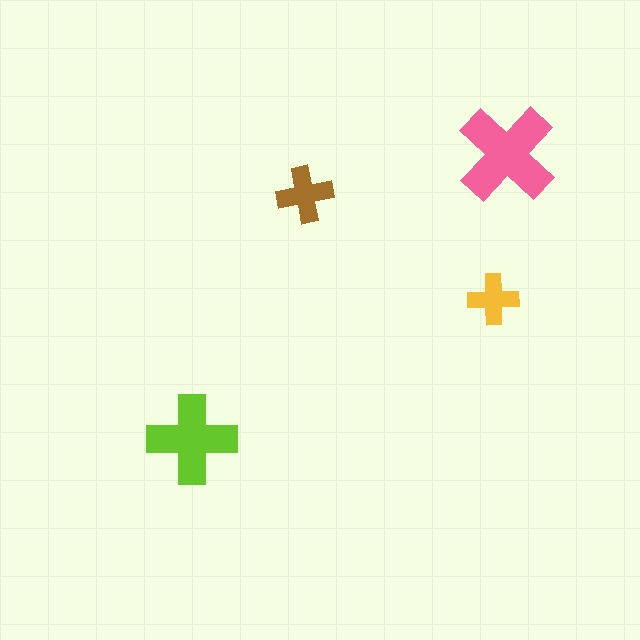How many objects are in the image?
There are 4 objects in the image.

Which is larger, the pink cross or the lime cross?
The pink one.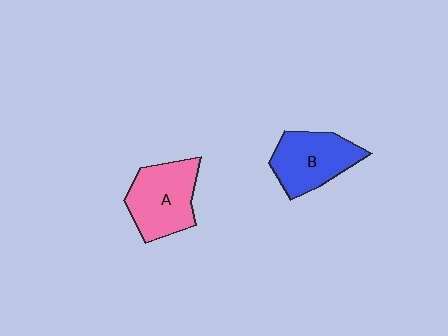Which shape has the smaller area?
Shape B (blue).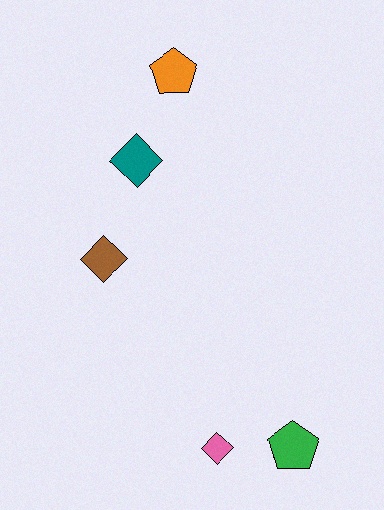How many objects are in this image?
There are 5 objects.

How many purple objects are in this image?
There are no purple objects.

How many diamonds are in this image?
There are 3 diamonds.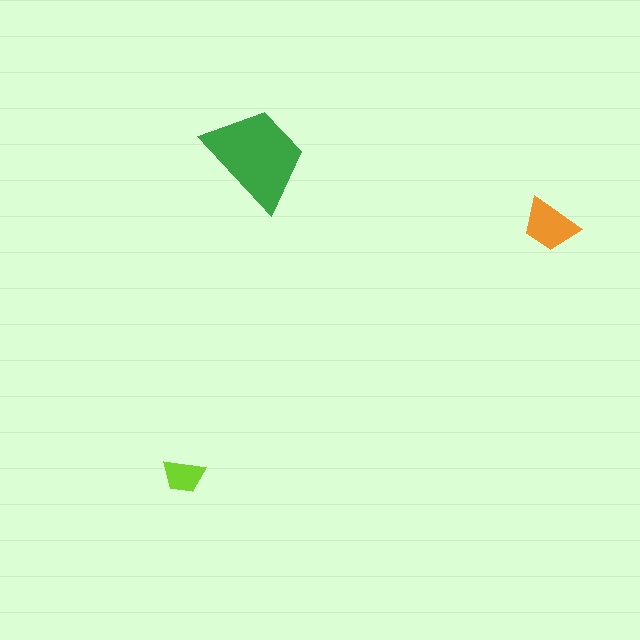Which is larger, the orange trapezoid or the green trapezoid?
The green one.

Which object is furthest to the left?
The lime trapezoid is leftmost.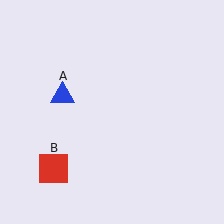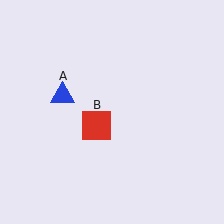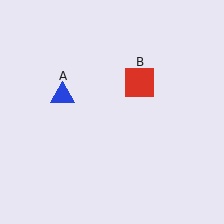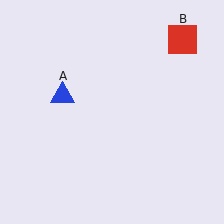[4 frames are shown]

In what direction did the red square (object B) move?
The red square (object B) moved up and to the right.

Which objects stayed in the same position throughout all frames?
Blue triangle (object A) remained stationary.